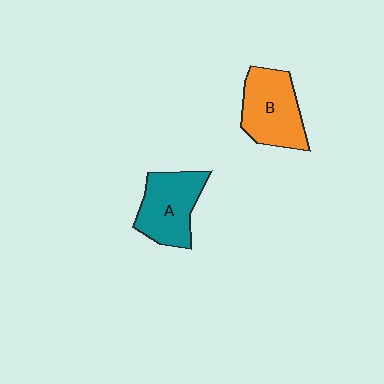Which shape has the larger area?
Shape B (orange).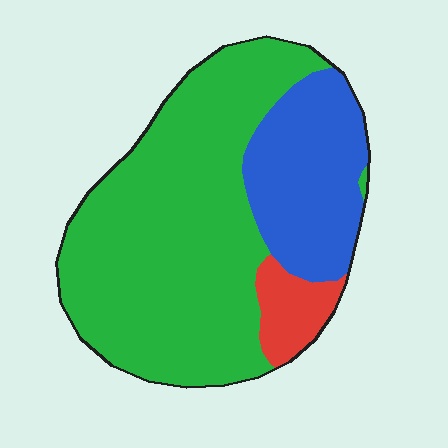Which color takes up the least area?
Red, at roughly 10%.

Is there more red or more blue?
Blue.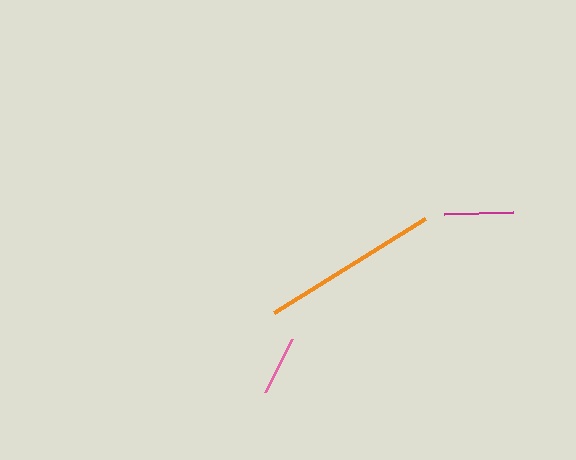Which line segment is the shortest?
The pink line is the shortest at approximately 60 pixels.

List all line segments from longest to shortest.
From longest to shortest: orange, magenta, pink.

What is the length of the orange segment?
The orange segment is approximately 179 pixels long.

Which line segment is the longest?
The orange line is the longest at approximately 179 pixels.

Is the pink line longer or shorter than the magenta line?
The magenta line is longer than the pink line.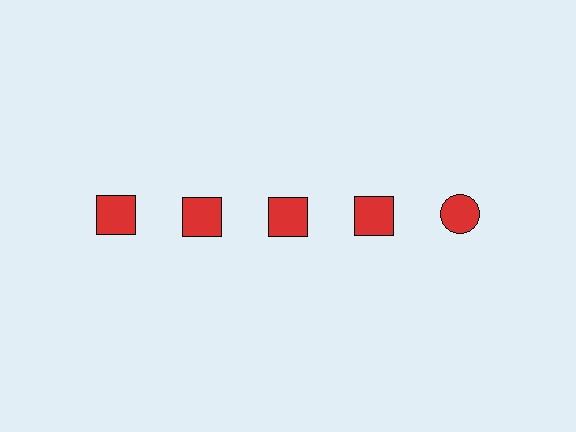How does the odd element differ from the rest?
It has a different shape: circle instead of square.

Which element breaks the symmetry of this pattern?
The red circle in the top row, rightmost column breaks the symmetry. All other shapes are red squares.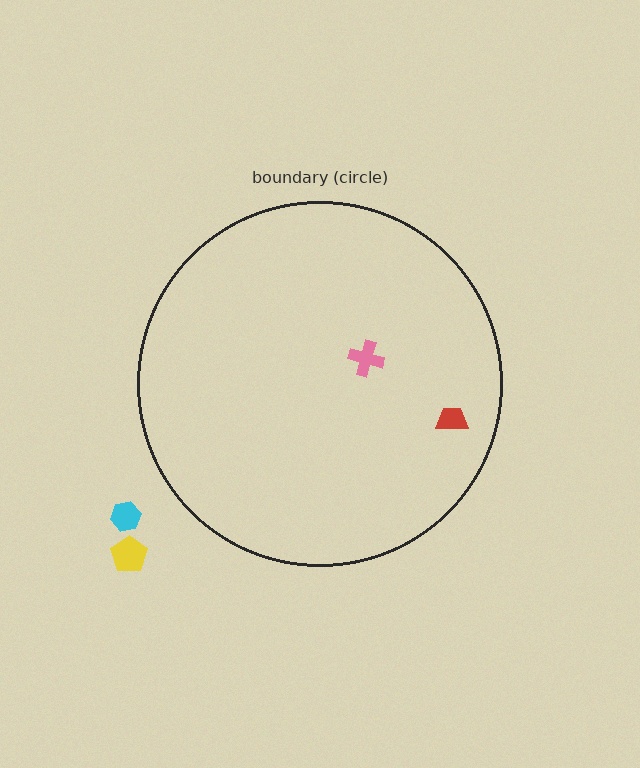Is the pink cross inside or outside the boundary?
Inside.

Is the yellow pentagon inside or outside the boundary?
Outside.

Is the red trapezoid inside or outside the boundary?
Inside.